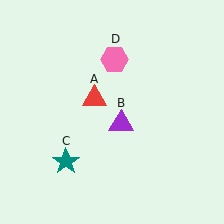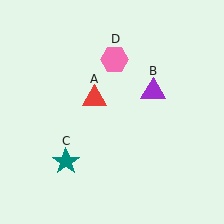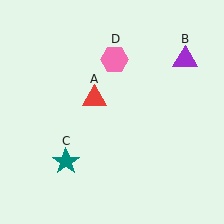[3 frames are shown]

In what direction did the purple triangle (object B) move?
The purple triangle (object B) moved up and to the right.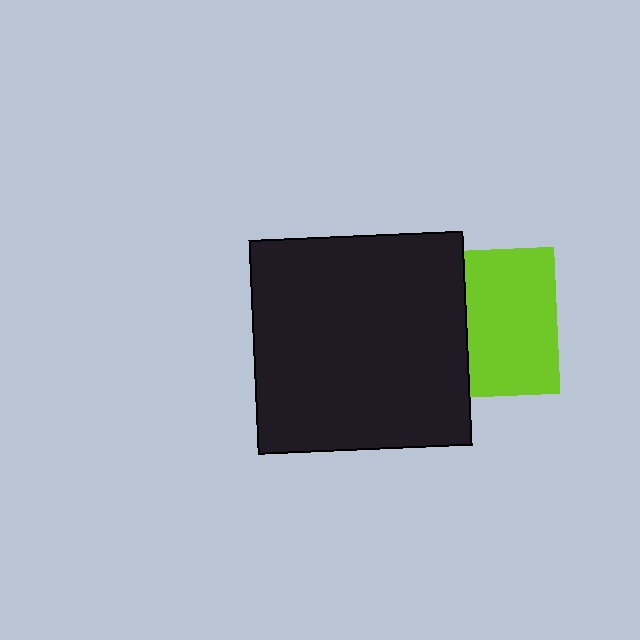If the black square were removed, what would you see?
You would see the complete lime square.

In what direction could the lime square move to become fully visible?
The lime square could move right. That would shift it out from behind the black square entirely.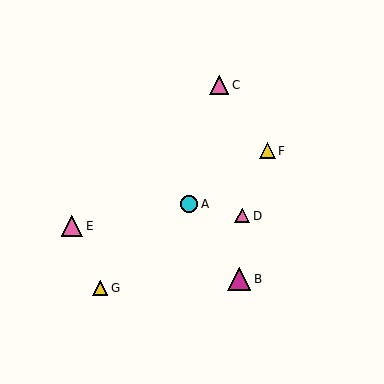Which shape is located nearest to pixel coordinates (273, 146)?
The yellow triangle (labeled F) at (268, 151) is nearest to that location.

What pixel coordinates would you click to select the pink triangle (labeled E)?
Click at (72, 226) to select the pink triangle E.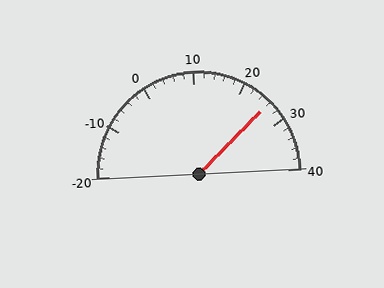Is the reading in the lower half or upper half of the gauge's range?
The reading is in the upper half of the range (-20 to 40).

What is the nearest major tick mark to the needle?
The nearest major tick mark is 30.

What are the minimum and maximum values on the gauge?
The gauge ranges from -20 to 40.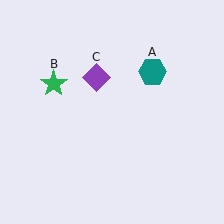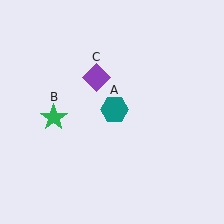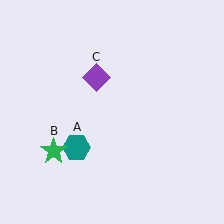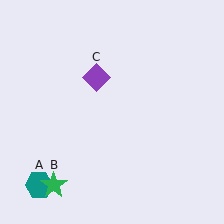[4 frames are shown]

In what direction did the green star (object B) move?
The green star (object B) moved down.